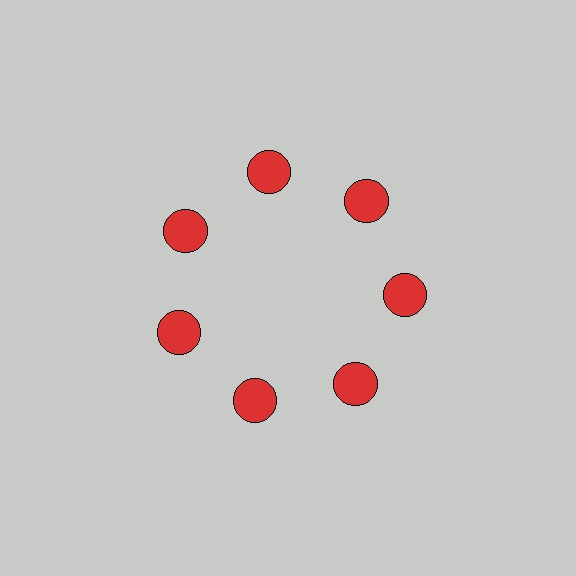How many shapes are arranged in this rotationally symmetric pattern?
There are 7 shapes, arranged in 7 groups of 1.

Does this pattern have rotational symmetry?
Yes, this pattern has 7-fold rotational symmetry. It looks the same after rotating 51 degrees around the center.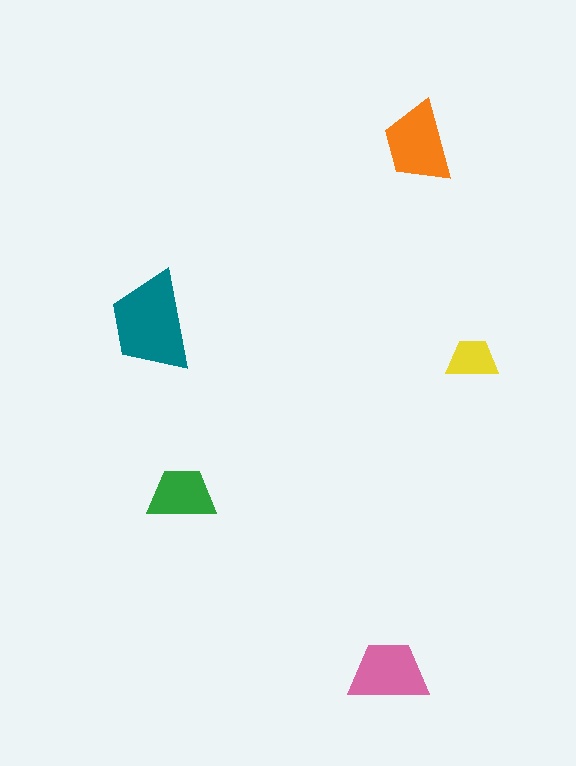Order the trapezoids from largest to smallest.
the teal one, the orange one, the pink one, the green one, the yellow one.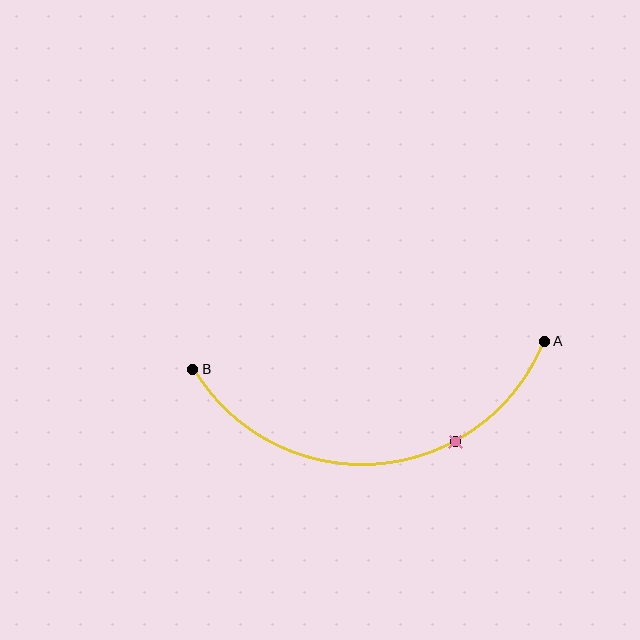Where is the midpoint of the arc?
The arc midpoint is the point on the curve farthest from the straight line joining A and B. It sits below that line.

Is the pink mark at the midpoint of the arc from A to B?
No. The pink mark lies on the arc but is closer to endpoint A. The arc midpoint would be at the point on the curve equidistant along the arc from both A and B.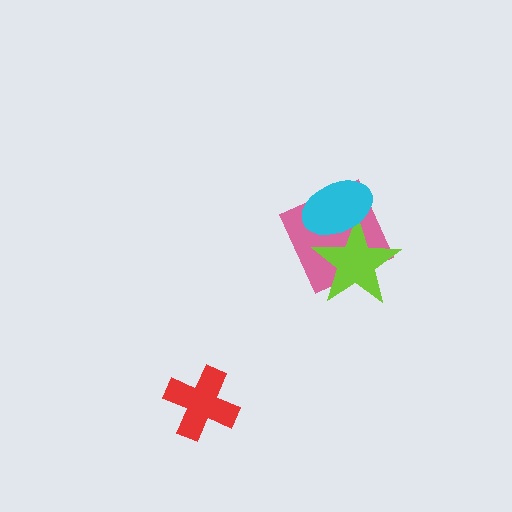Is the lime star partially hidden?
Yes, it is partially covered by another shape.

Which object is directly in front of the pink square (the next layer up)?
The lime star is directly in front of the pink square.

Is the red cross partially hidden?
No, no other shape covers it.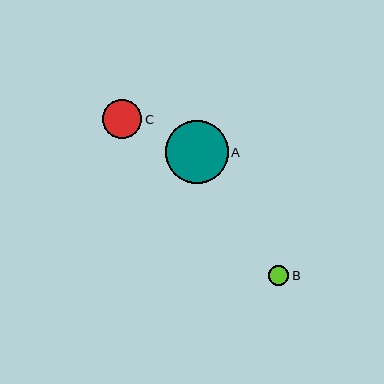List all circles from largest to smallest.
From largest to smallest: A, C, B.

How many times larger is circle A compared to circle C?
Circle A is approximately 1.6 times the size of circle C.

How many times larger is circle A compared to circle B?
Circle A is approximately 3.1 times the size of circle B.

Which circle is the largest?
Circle A is the largest with a size of approximately 63 pixels.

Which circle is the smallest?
Circle B is the smallest with a size of approximately 20 pixels.